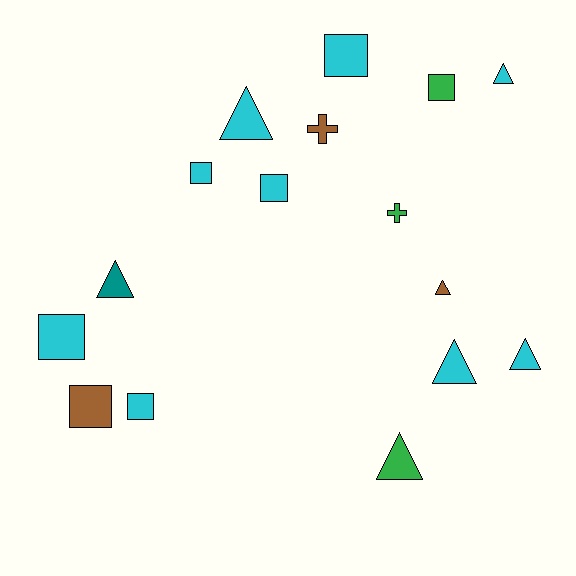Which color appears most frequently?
Cyan, with 9 objects.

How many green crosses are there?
There is 1 green cross.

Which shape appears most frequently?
Triangle, with 7 objects.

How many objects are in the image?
There are 16 objects.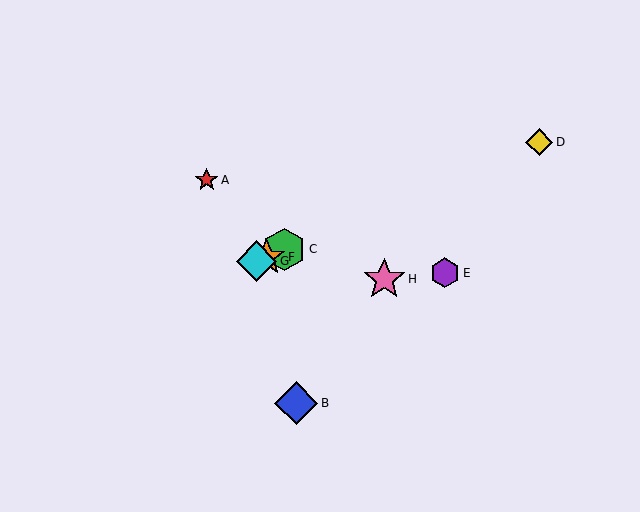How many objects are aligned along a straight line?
4 objects (C, D, F, G) are aligned along a straight line.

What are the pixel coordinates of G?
Object G is at (256, 261).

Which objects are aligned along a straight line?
Objects C, D, F, G are aligned along a straight line.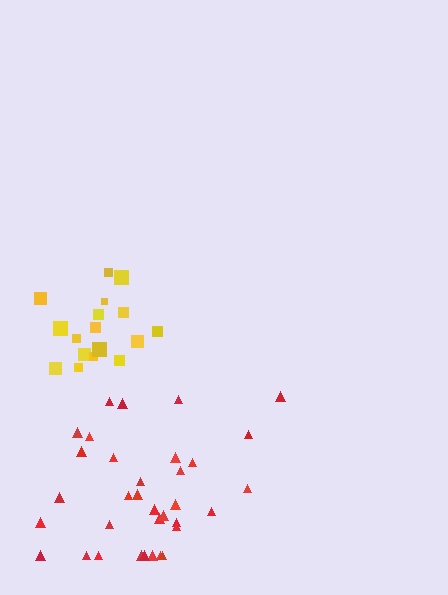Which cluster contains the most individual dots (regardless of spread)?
Red (34).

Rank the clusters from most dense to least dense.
yellow, red.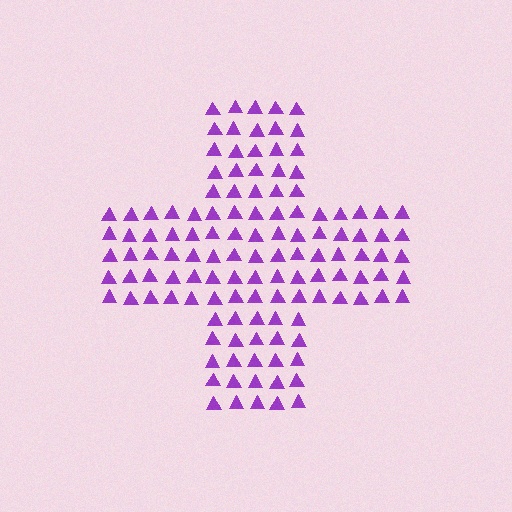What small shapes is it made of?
It is made of small triangles.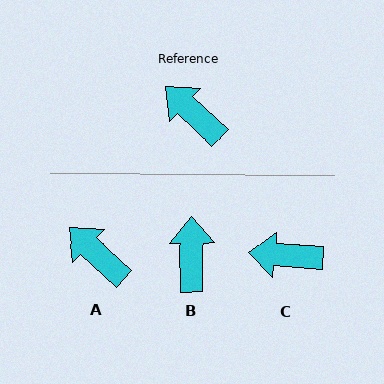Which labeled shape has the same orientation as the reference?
A.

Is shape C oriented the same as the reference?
No, it is off by about 39 degrees.